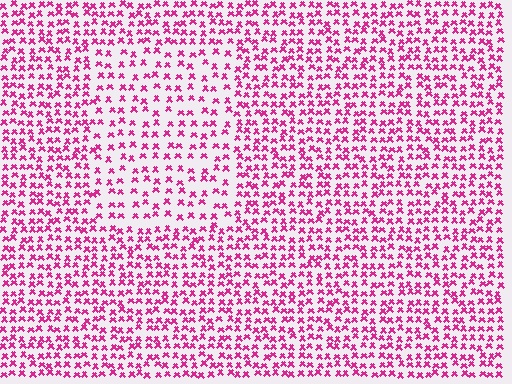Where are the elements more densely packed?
The elements are more densely packed outside the rectangle boundary.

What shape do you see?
I see a rectangle.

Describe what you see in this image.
The image contains small magenta elements arranged at two different densities. A rectangle-shaped region is visible where the elements are less densely packed than the surrounding area.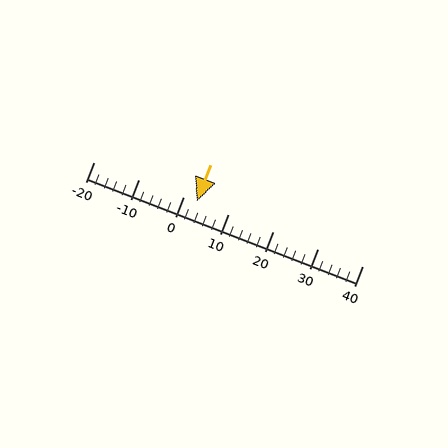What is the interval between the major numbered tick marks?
The major tick marks are spaced 10 units apart.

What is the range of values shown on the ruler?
The ruler shows values from -20 to 40.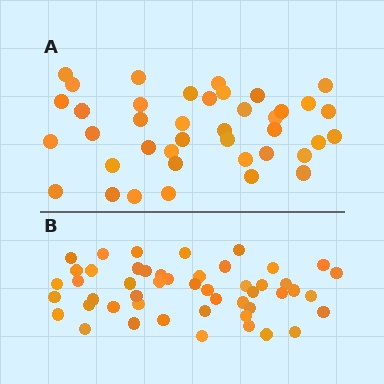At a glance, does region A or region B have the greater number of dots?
Region B (the bottom region) has more dots.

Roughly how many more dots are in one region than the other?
Region B has roughly 8 or so more dots than region A.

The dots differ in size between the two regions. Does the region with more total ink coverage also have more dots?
No. Region A has more total ink coverage because its dots are larger, but region B actually contains more individual dots. Total area can be misleading — the number of items is what matters here.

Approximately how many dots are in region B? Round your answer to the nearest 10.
About 50 dots. (The exact count is 49, which rounds to 50.)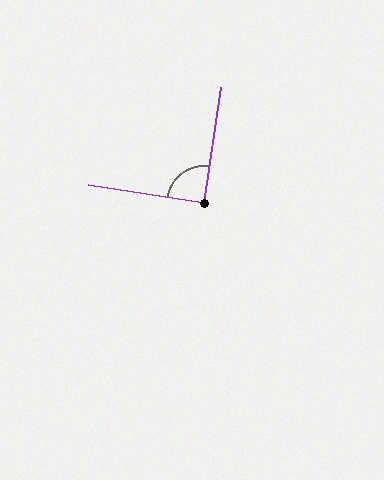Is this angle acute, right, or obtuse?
It is approximately a right angle.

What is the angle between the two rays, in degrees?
Approximately 90 degrees.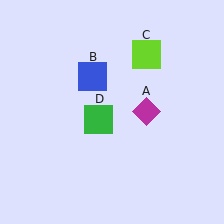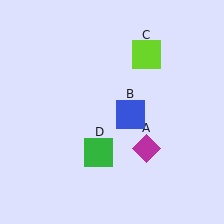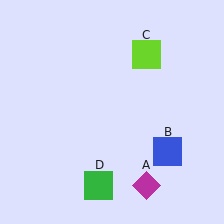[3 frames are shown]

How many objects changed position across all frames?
3 objects changed position: magenta diamond (object A), blue square (object B), green square (object D).